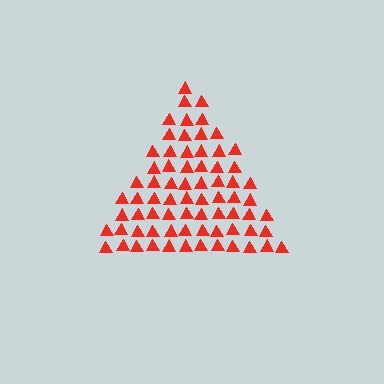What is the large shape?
The large shape is a triangle.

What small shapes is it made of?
It is made of small triangles.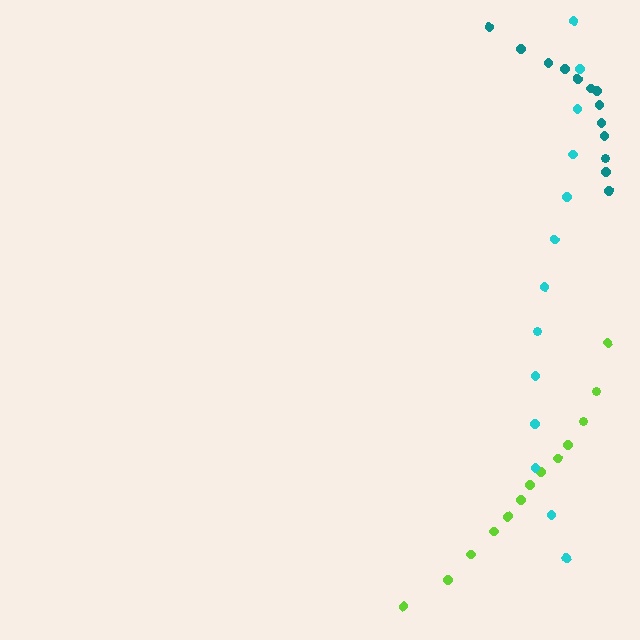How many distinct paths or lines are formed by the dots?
There are 3 distinct paths.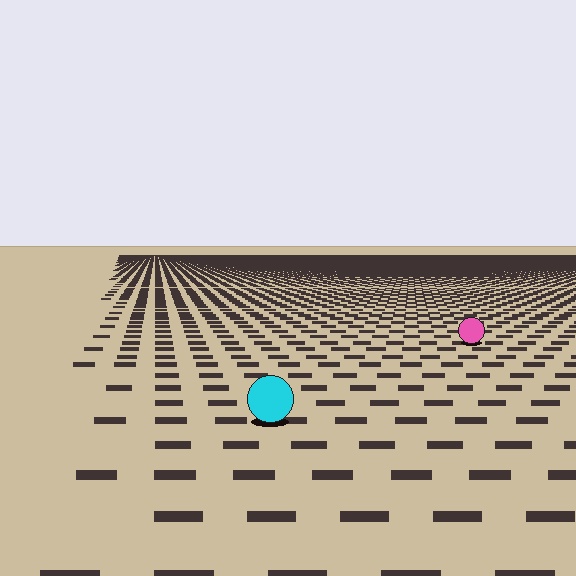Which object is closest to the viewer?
The cyan circle is closest. The texture marks near it are larger and more spread out.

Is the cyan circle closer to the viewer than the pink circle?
Yes. The cyan circle is closer — you can tell from the texture gradient: the ground texture is coarser near it.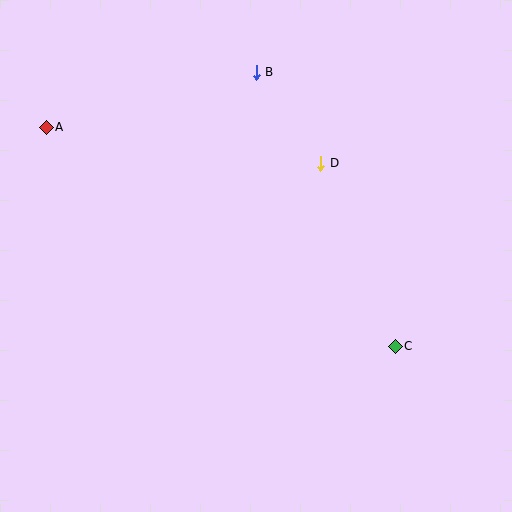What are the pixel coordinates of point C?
Point C is at (395, 346).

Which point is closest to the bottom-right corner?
Point C is closest to the bottom-right corner.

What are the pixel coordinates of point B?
Point B is at (256, 72).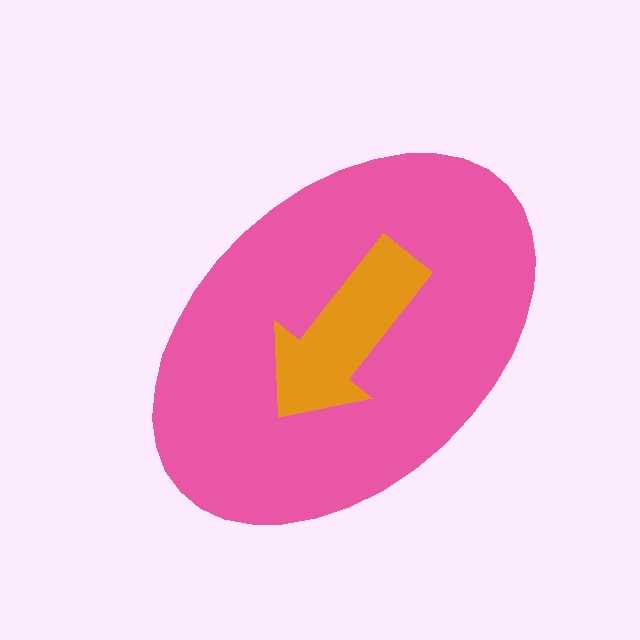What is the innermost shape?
The orange arrow.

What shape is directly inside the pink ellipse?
The orange arrow.